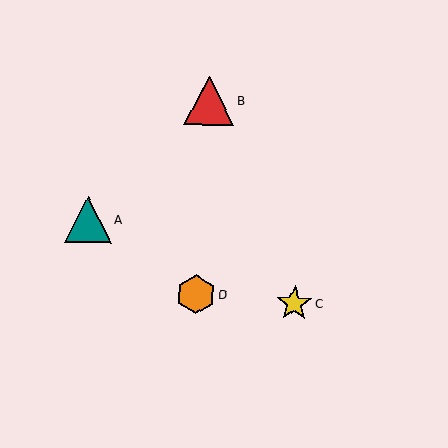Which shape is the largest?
The red triangle (labeled B) is the largest.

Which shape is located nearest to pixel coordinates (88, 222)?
The teal triangle (labeled A) at (88, 219) is nearest to that location.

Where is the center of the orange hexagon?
The center of the orange hexagon is at (196, 294).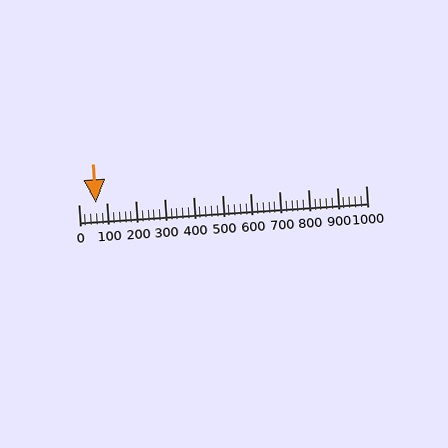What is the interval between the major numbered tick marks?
The major tick marks are spaced 100 units apart.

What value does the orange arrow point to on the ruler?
The orange arrow points to approximately 60.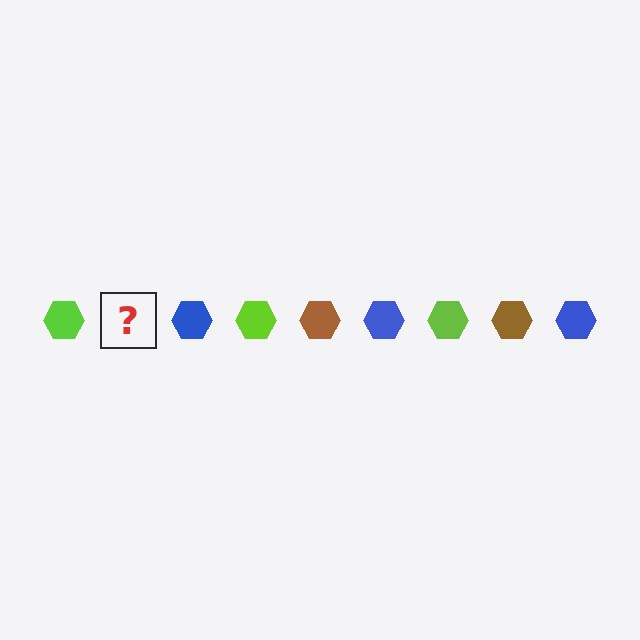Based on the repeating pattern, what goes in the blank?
The blank should be a brown hexagon.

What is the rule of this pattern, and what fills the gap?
The rule is that the pattern cycles through lime, brown, blue hexagons. The gap should be filled with a brown hexagon.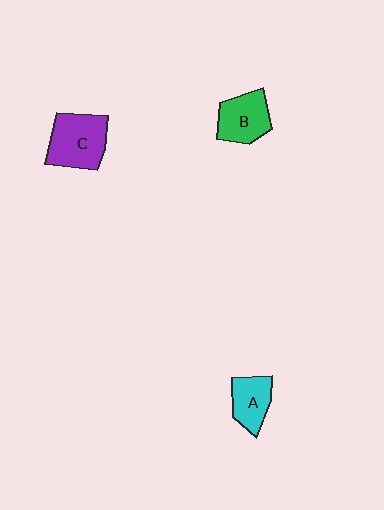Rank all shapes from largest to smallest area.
From largest to smallest: C (purple), B (green), A (cyan).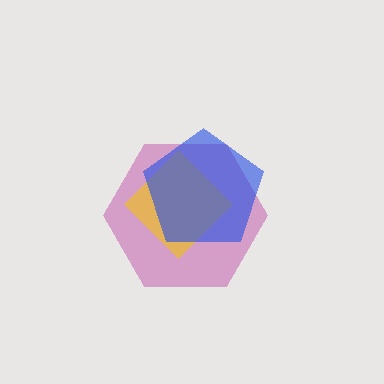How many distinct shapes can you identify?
There are 3 distinct shapes: a magenta hexagon, a yellow diamond, a blue pentagon.